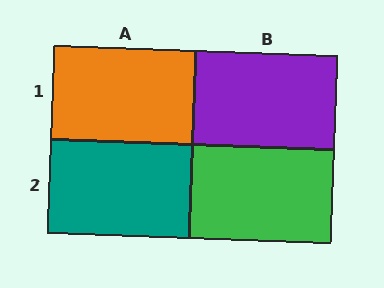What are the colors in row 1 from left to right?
Orange, purple.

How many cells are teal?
1 cell is teal.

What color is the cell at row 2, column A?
Teal.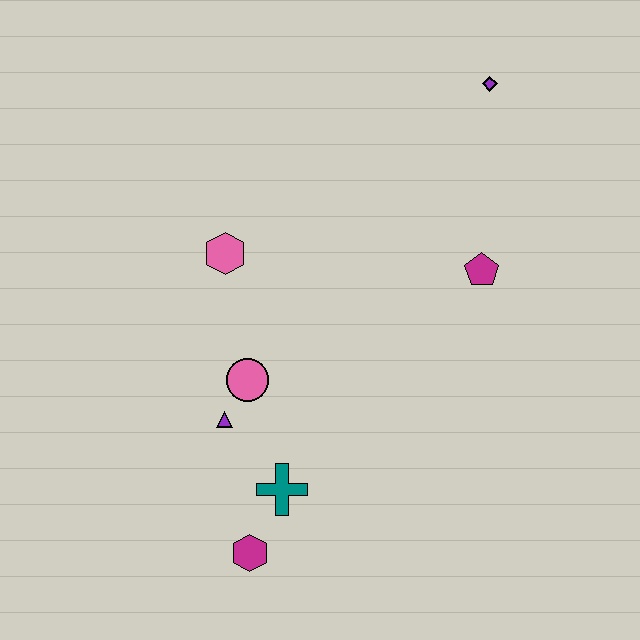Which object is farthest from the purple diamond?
The magenta hexagon is farthest from the purple diamond.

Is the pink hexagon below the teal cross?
No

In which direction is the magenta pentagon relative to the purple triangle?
The magenta pentagon is to the right of the purple triangle.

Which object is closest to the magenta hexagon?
The teal cross is closest to the magenta hexagon.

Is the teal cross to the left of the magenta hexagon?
No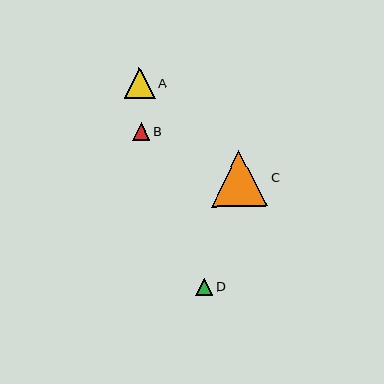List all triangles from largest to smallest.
From largest to smallest: C, A, D, B.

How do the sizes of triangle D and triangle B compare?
Triangle D and triangle B are approximately the same size.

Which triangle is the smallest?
Triangle B is the smallest with a size of approximately 17 pixels.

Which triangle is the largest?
Triangle C is the largest with a size of approximately 56 pixels.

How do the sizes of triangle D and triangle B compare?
Triangle D and triangle B are approximately the same size.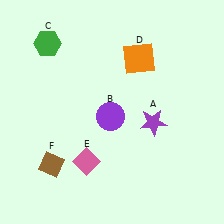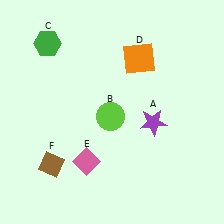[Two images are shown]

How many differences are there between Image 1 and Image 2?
There is 1 difference between the two images.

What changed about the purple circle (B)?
In Image 1, B is purple. In Image 2, it changed to lime.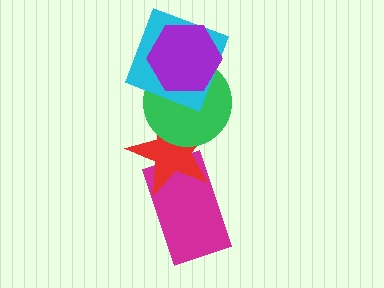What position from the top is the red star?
The red star is 4th from the top.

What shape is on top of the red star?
The green circle is on top of the red star.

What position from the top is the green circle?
The green circle is 3rd from the top.